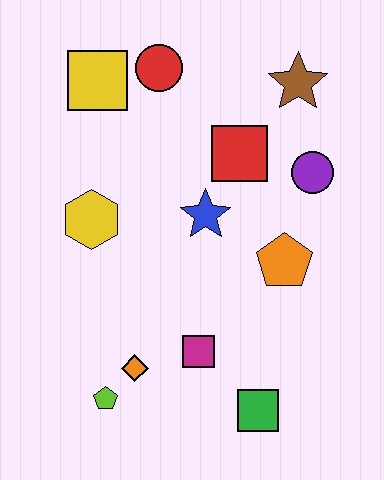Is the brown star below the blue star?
No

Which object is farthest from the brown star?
The lime pentagon is farthest from the brown star.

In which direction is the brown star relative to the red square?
The brown star is above the red square.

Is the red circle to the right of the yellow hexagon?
Yes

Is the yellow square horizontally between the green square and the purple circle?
No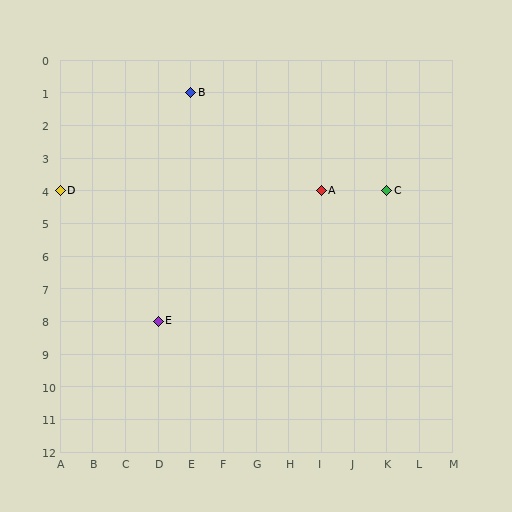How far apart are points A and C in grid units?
Points A and C are 2 columns apart.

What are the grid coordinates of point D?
Point D is at grid coordinates (A, 4).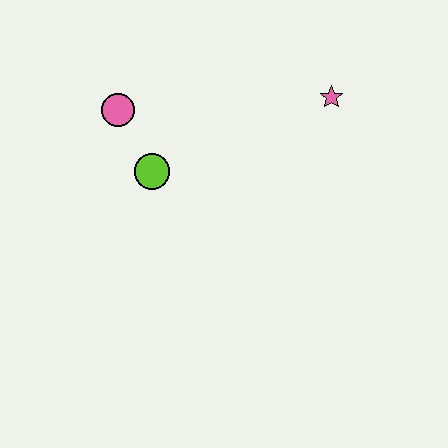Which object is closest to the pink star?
The lime circle is closest to the pink star.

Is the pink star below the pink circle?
No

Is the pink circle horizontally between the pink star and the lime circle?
No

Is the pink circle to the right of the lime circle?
No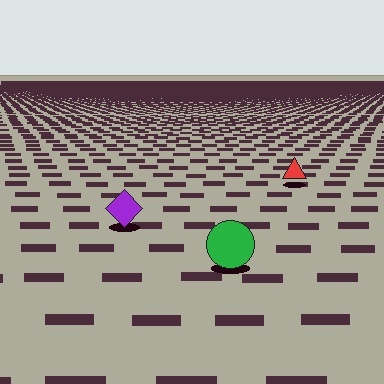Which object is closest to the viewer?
The green circle is closest. The texture marks near it are larger and more spread out.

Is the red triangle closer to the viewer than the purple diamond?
No. The purple diamond is closer — you can tell from the texture gradient: the ground texture is coarser near it.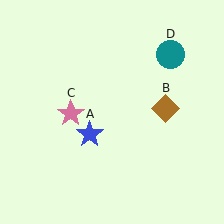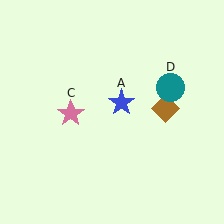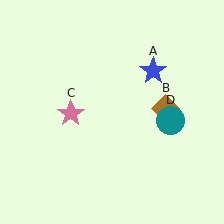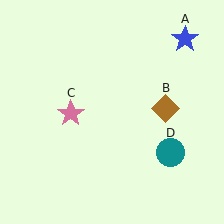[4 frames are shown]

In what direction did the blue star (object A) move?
The blue star (object A) moved up and to the right.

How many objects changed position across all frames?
2 objects changed position: blue star (object A), teal circle (object D).